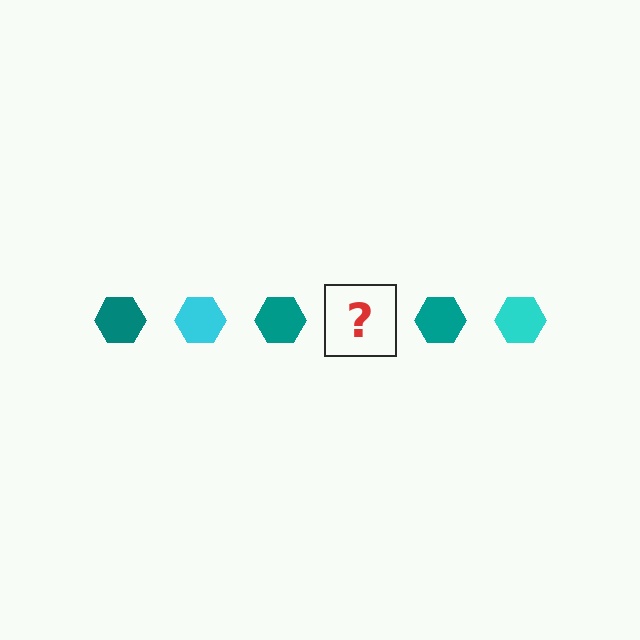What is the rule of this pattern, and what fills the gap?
The rule is that the pattern cycles through teal, cyan hexagons. The gap should be filled with a cyan hexagon.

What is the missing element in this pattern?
The missing element is a cyan hexagon.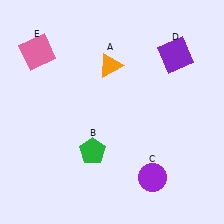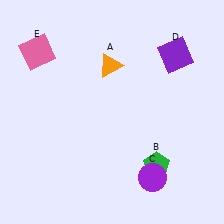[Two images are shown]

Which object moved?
The green pentagon (B) moved right.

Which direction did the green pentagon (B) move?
The green pentagon (B) moved right.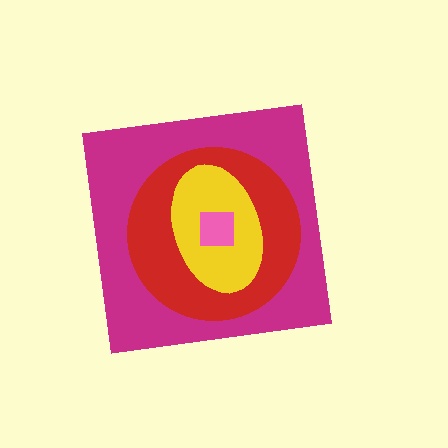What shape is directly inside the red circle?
The yellow ellipse.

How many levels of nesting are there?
4.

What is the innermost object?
The pink square.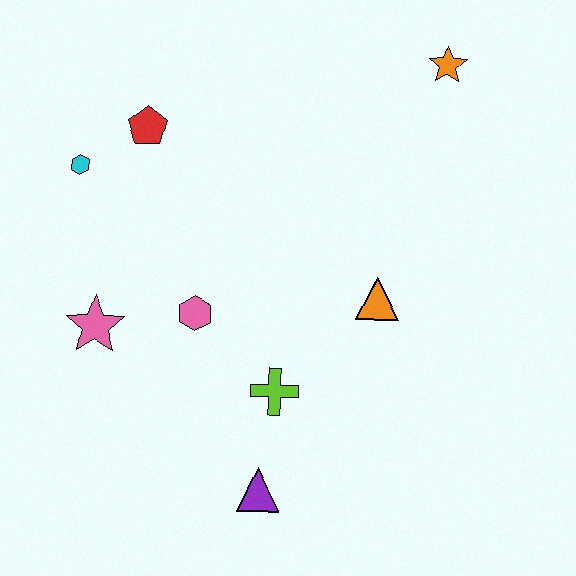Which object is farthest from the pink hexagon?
The orange star is farthest from the pink hexagon.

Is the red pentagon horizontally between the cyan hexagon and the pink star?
No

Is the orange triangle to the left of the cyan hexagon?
No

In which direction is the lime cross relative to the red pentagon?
The lime cross is below the red pentagon.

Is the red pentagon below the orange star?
Yes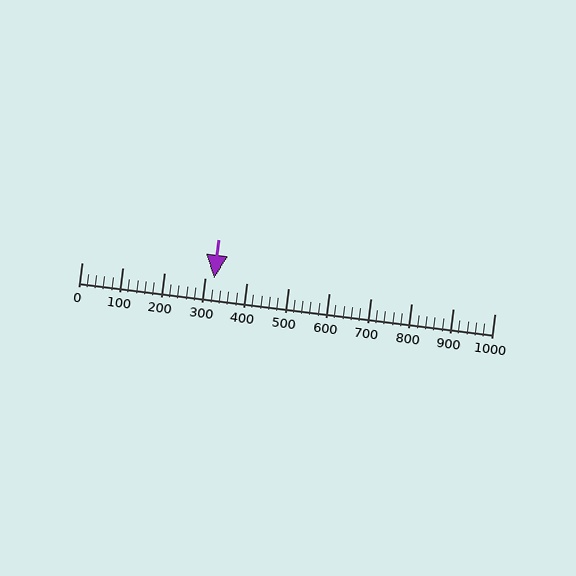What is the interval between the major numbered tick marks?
The major tick marks are spaced 100 units apart.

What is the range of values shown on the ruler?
The ruler shows values from 0 to 1000.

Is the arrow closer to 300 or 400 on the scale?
The arrow is closer to 300.